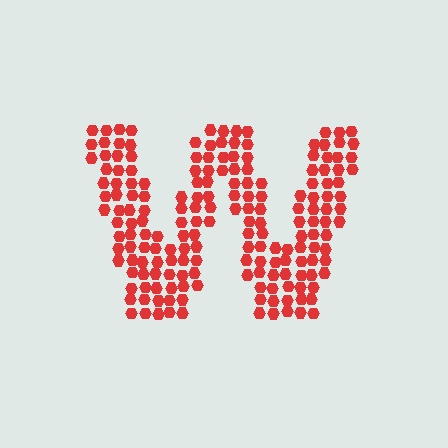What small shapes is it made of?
It is made of small hexagons.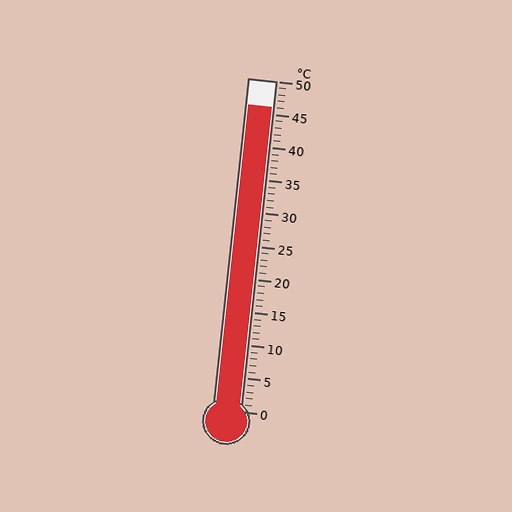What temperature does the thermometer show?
The thermometer shows approximately 46°C.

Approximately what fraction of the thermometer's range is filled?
The thermometer is filled to approximately 90% of its range.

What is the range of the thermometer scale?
The thermometer scale ranges from 0°C to 50°C.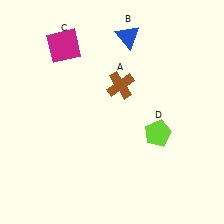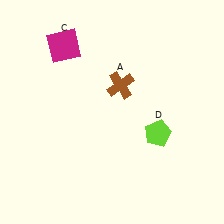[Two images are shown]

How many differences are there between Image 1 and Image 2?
There is 1 difference between the two images.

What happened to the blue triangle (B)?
The blue triangle (B) was removed in Image 2. It was in the top-right area of Image 1.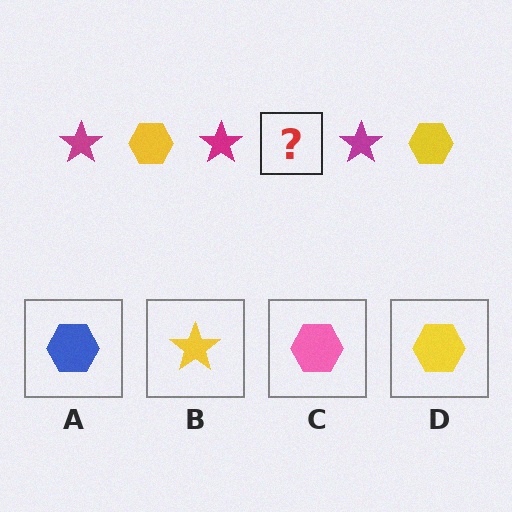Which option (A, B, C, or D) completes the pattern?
D.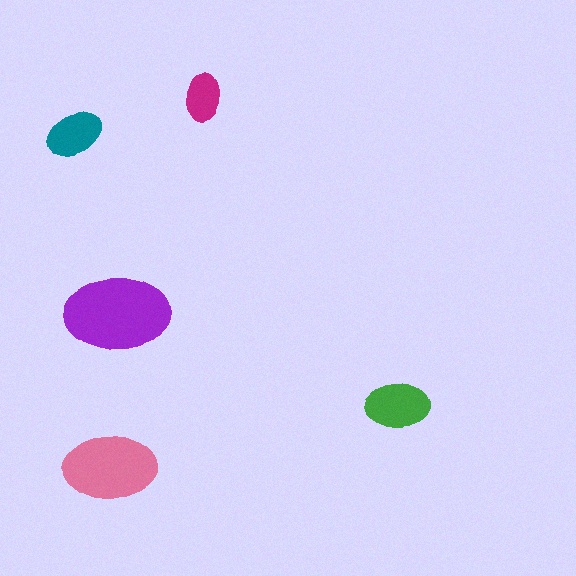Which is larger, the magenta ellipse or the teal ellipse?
The teal one.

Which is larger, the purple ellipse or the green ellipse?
The purple one.